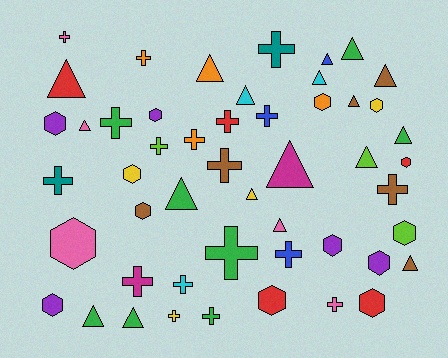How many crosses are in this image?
There are 18 crosses.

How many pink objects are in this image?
There are 5 pink objects.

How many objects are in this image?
There are 50 objects.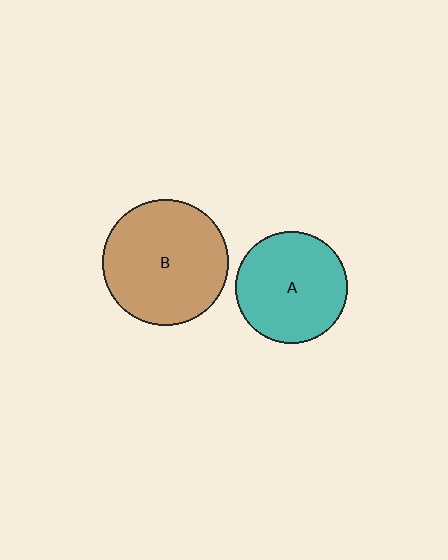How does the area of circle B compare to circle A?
Approximately 1.3 times.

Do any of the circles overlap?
No, none of the circles overlap.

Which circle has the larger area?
Circle B (brown).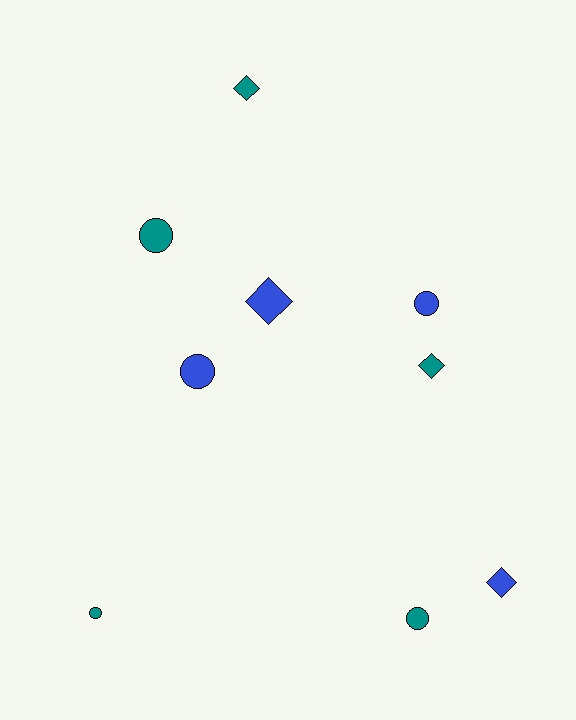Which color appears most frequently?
Teal, with 5 objects.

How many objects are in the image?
There are 9 objects.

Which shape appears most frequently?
Circle, with 5 objects.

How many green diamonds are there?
There are no green diamonds.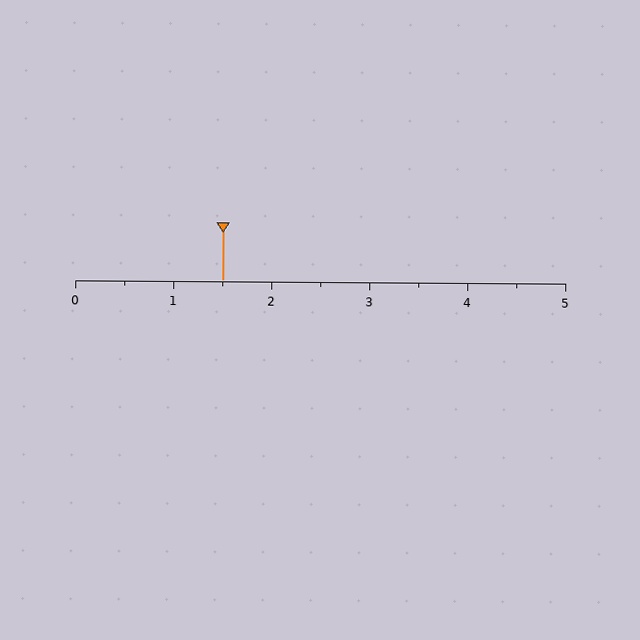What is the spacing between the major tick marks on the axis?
The major ticks are spaced 1 apart.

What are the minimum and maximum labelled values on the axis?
The axis runs from 0 to 5.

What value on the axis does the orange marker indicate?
The marker indicates approximately 1.5.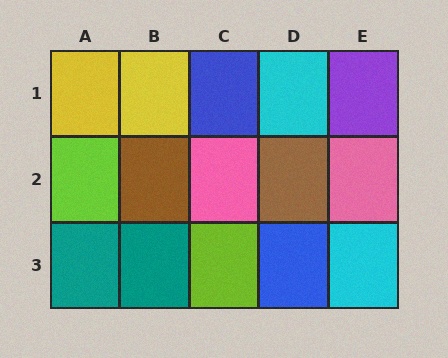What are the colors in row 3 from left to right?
Teal, teal, lime, blue, cyan.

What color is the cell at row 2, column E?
Pink.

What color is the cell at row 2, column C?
Pink.